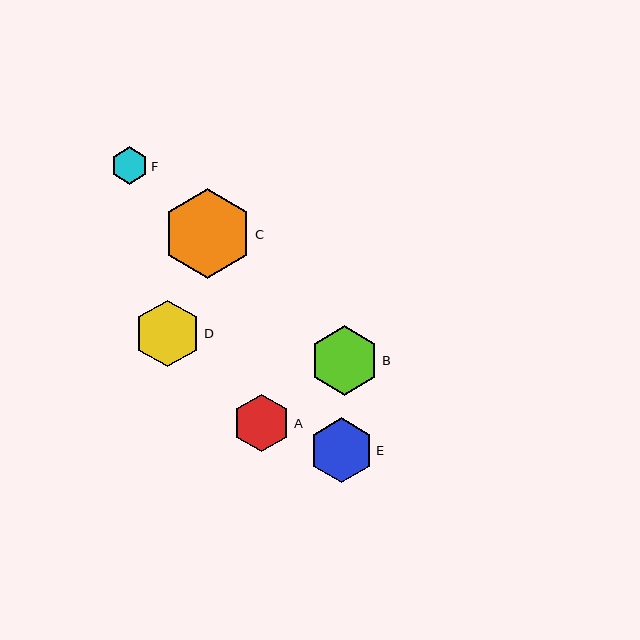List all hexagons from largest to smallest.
From largest to smallest: C, B, D, E, A, F.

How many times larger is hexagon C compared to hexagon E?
Hexagon C is approximately 1.4 times the size of hexagon E.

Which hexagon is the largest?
Hexagon C is the largest with a size of approximately 89 pixels.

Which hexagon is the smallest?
Hexagon F is the smallest with a size of approximately 37 pixels.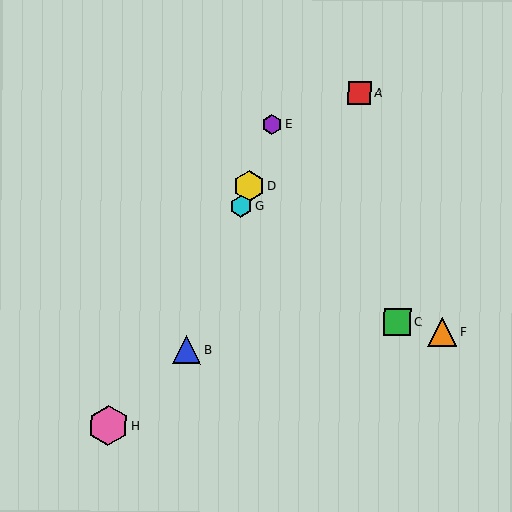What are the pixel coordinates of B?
Object B is at (187, 350).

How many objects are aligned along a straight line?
4 objects (B, D, E, G) are aligned along a straight line.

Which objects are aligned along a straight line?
Objects B, D, E, G are aligned along a straight line.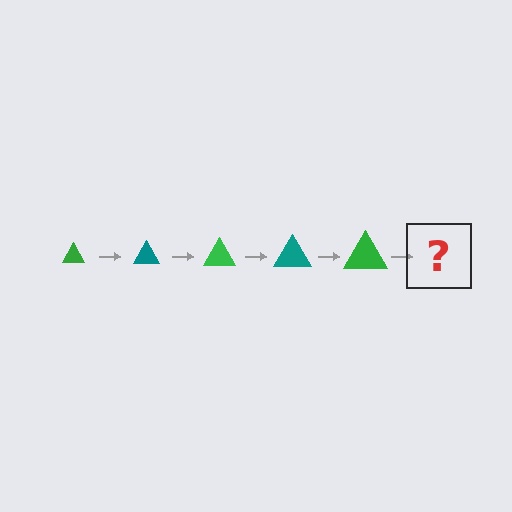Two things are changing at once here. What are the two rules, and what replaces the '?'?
The two rules are that the triangle grows larger each step and the color cycles through green and teal. The '?' should be a teal triangle, larger than the previous one.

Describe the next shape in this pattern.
It should be a teal triangle, larger than the previous one.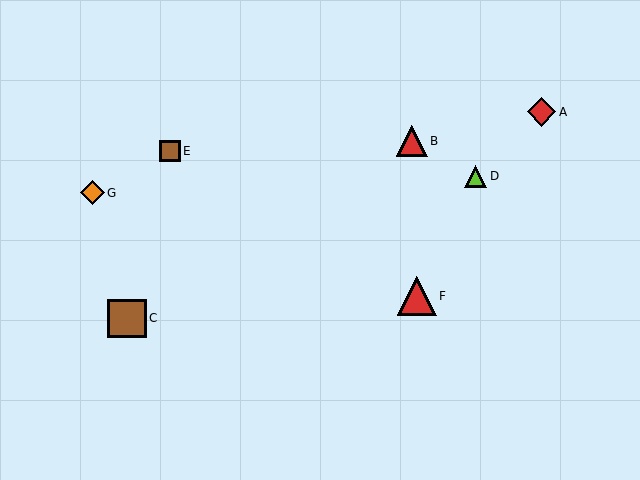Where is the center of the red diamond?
The center of the red diamond is at (542, 112).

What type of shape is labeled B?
Shape B is a red triangle.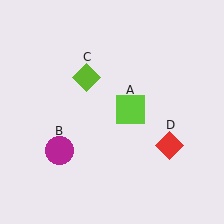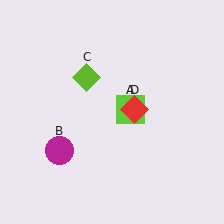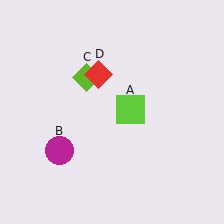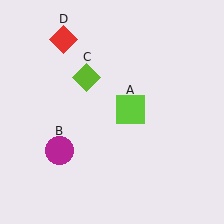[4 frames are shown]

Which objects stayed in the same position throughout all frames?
Lime square (object A) and magenta circle (object B) and lime diamond (object C) remained stationary.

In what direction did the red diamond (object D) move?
The red diamond (object D) moved up and to the left.